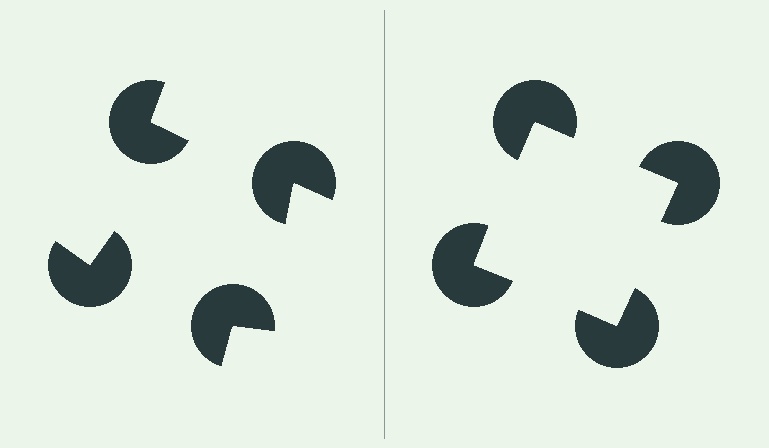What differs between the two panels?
The pac-man discs are positioned identically on both sides; only the wedge orientations differ. On the right they align to a square; on the left they are misaligned.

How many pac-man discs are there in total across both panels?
8 — 4 on each side.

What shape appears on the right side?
An illusory square.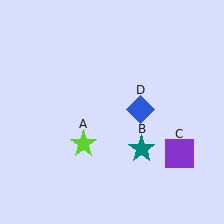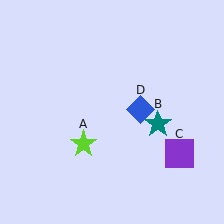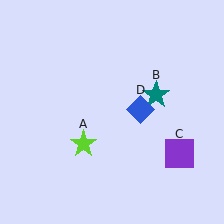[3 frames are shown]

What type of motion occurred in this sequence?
The teal star (object B) rotated counterclockwise around the center of the scene.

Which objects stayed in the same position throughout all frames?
Lime star (object A) and purple square (object C) and blue diamond (object D) remained stationary.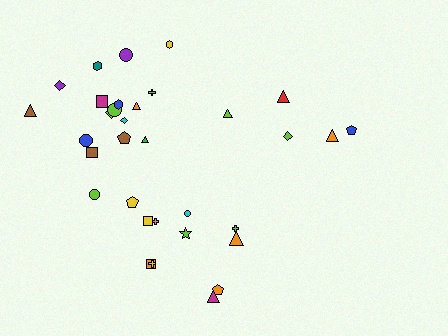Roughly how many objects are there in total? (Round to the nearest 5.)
Roughly 35 objects in total.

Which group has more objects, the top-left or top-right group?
The top-left group.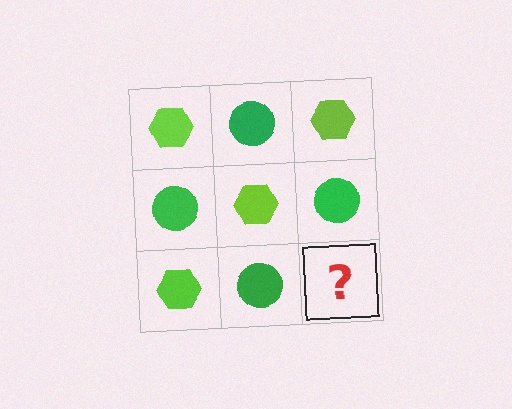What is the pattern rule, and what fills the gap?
The rule is that it alternates lime hexagon and green circle in a checkerboard pattern. The gap should be filled with a lime hexagon.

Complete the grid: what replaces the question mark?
The question mark should be replaced with a lime hexagon.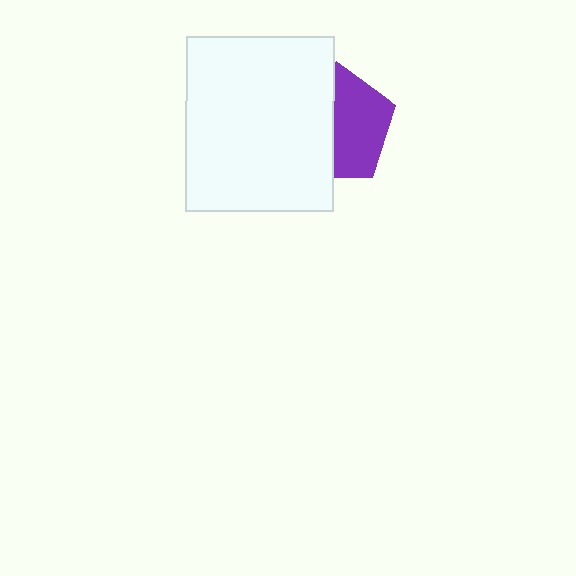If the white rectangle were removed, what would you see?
You would see the complete purple pentagon.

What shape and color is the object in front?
The object in front is a white rectangle.